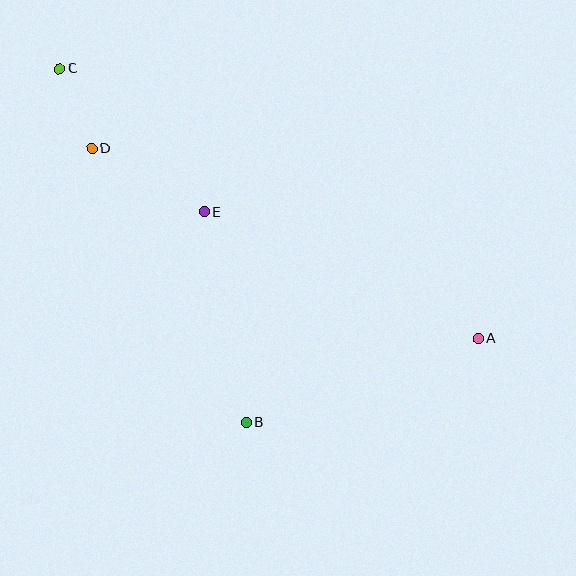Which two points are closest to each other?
Points C and D are closest to each other.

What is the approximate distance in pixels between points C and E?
The distance between C and E is approximately 204 pixels.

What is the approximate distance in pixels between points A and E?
The distance between A and E is approximately 302 pixels.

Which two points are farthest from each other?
Points A and C are farthest from each other.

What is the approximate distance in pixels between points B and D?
The distance between B and D is approximately 314 pixels.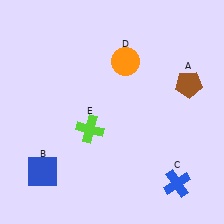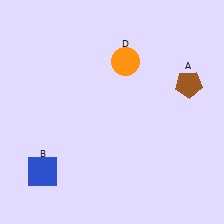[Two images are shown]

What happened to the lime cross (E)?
The lime cross (E) was removed in Image 2. It was in the bottom-left area of Image 1.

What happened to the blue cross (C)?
The blue cross (C) was removed in Image 2. It was in the bottom-right area of Image 1.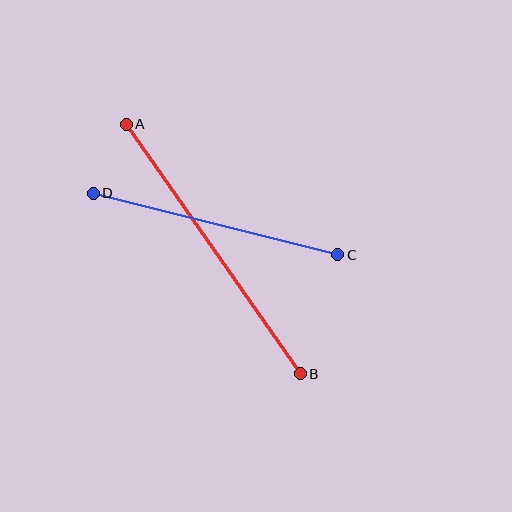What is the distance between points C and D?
The distance is approximately 252 pixels.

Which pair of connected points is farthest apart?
Points A and B are farthest apart.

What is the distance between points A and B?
The distance is approximately 304 pixels.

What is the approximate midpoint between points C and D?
The midpoint is at approximately (215, 224) pixels.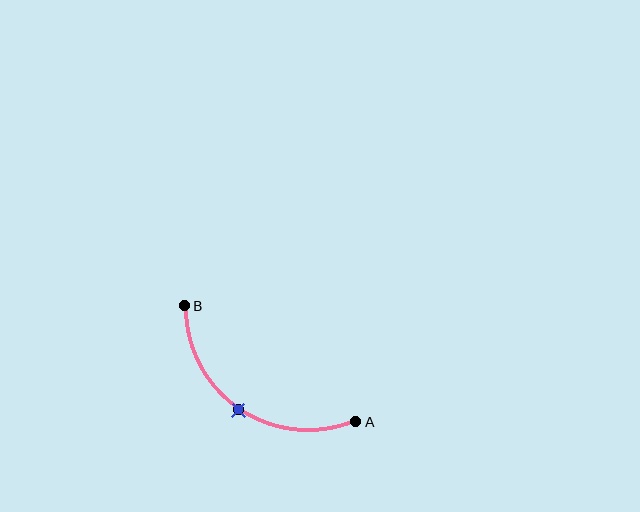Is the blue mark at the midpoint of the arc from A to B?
Yes. The blue mark lies on the arc at equal arc-length from both A and B — it is the arc midpoint.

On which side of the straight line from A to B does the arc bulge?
The arc bulges below and to the left of the straight line connecting A and B.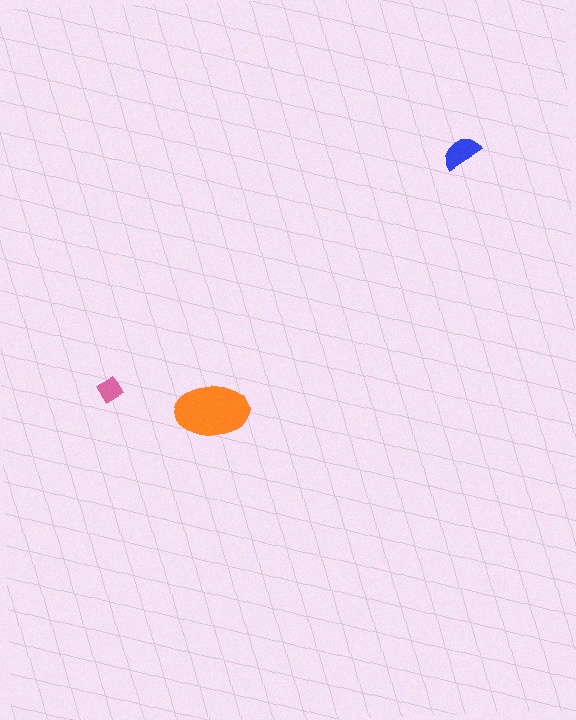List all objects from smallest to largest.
The pink diamond, the blue semicircle, the orange ellipse.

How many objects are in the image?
There are 3 objects in the image.